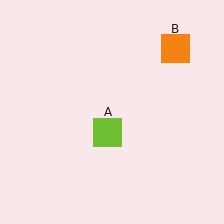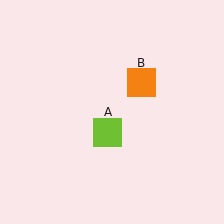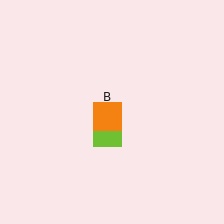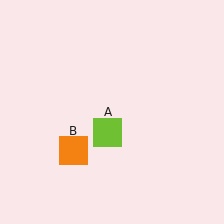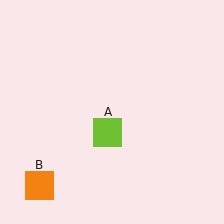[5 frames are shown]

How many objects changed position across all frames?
1 object changed position: orange square (object B).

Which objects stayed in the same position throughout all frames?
Lime square (object A) remained stationary.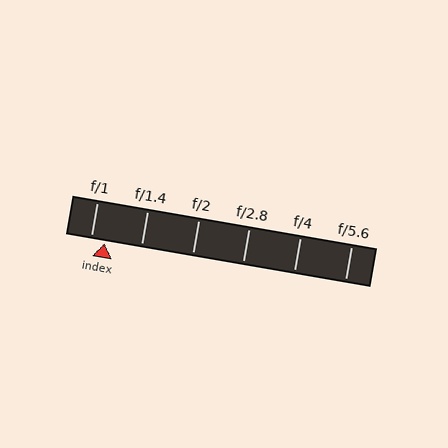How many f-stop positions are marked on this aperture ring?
There are 6 f-stop positions marked.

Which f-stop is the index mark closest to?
The index mark is closest to f/1.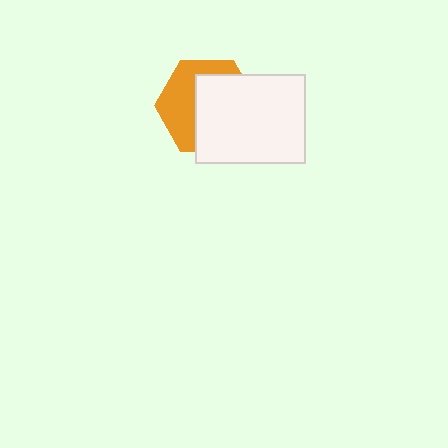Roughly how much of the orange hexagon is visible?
A small part of it is visible (roughly 44%).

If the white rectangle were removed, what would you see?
You would see the complete orange hexagon.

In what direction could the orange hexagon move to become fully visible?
The orange hexagon could move toward the upper-left. That would shift it out from behind the white rectangle entirely.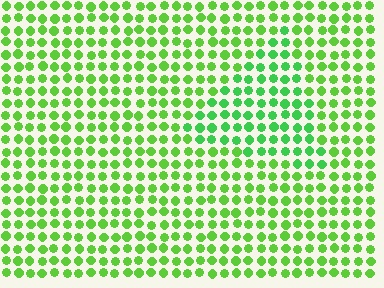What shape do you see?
I see a triangle.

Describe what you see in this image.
The image is filled with small lime elements in a uniform arrangement. A triangle-shaped region is visible where the elements are tinted to a slightly different hue, forming a subtle color boundary.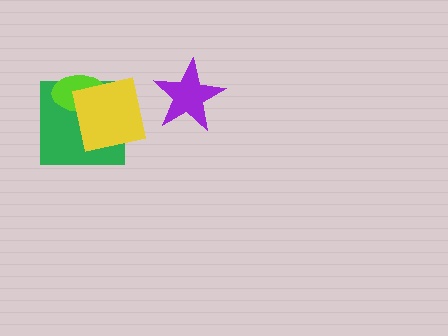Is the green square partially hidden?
Yes, it is partially covered by another shape.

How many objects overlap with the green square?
2 objects overlap with the green square.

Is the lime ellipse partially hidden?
Yes, it is partially covered by another shape.